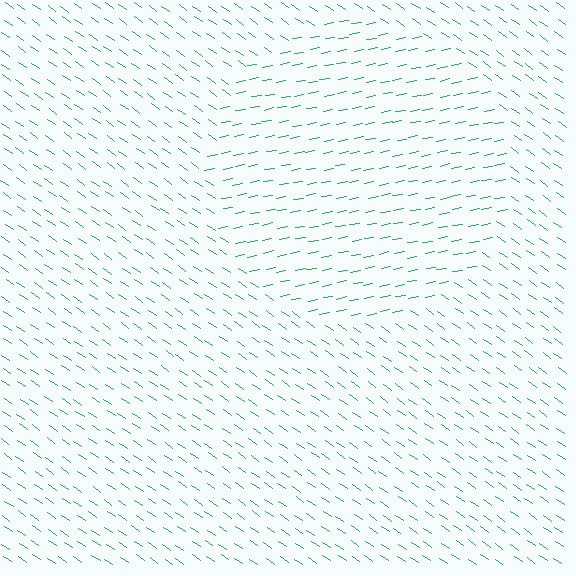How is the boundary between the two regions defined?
The boundary is defined purely by a change in line orientation (approximately 45 degrees difference). All lines are the same color and thickness.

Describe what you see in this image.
The image is filled with small green line segments. A circle region in the image has lines oriented differently from the surrounding lines, creating a visible texture boundary.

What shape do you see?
I see a circle.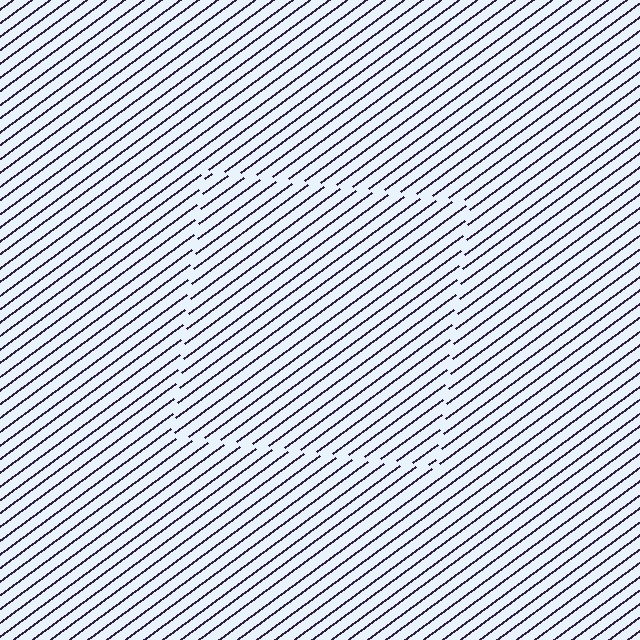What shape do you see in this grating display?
An illusory square. The interior of the shape contains the same grating, shifted by half a period — the contour is defined by the phase discontinuity where line-ends from the inner and outer gratings abut.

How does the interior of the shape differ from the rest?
The interior of the shape contains the same grating, shifted by half a period — the contour is defined by the phase discontinuity where line-ends from the inner and outer gratings abut.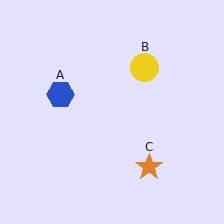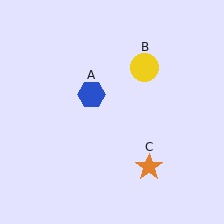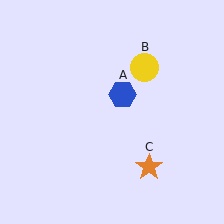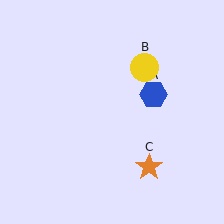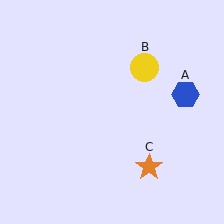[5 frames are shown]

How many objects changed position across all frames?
1 object changed position: blue hexagon (object A).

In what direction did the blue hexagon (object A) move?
The blue hexagon (object A) moved right.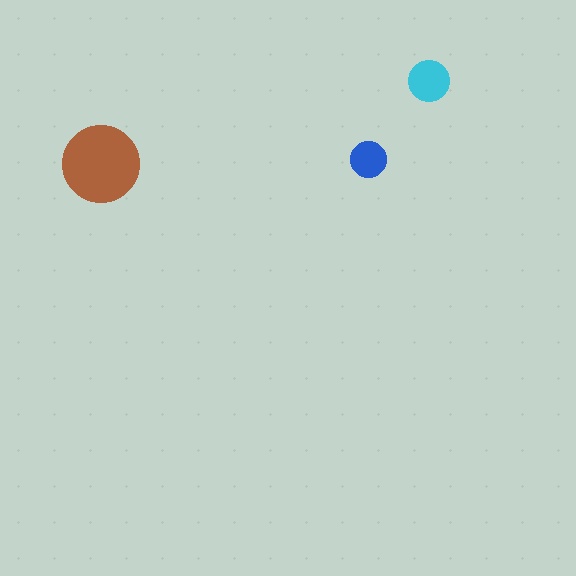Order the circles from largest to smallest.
the brown one, the cyan one, the blue one.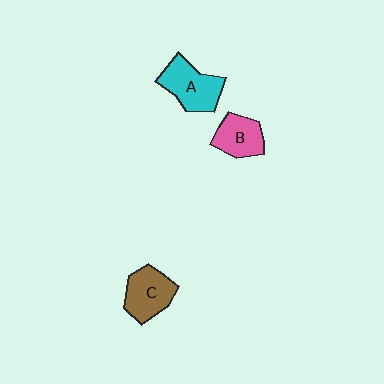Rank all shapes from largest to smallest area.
From largest to smallest: A (cyan), C (brown), B (pink).